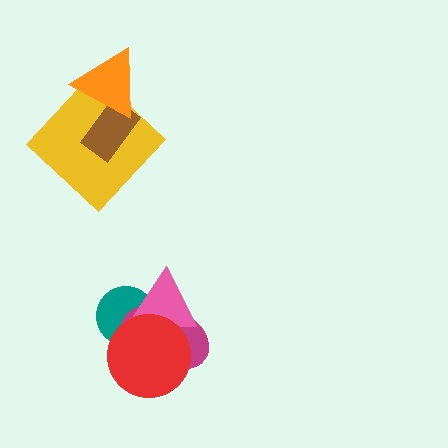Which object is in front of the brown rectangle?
The orange triangle is in front of the brown rectangle.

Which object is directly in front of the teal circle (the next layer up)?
The magenta ellipse is directly in front of the teal circle.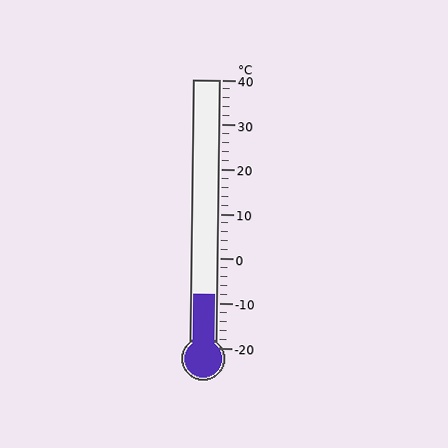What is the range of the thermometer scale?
The thermometer scale ranges from -20°C to 40°C.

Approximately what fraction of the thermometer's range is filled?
The thermometer is filled to approximately 20% of its range.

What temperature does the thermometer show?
The thermometer shows approximately -8°C.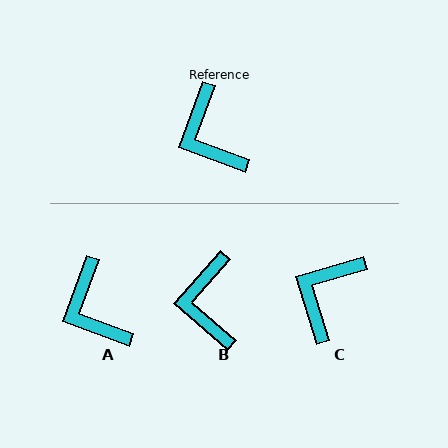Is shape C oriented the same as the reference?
No, it is off by about 53 degrees.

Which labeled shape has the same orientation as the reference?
A.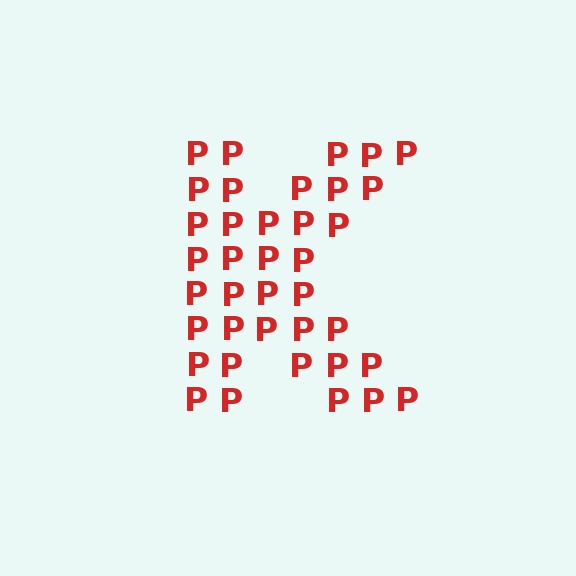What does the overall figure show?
The overall figure shows the letter K.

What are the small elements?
The small elements are letter P's.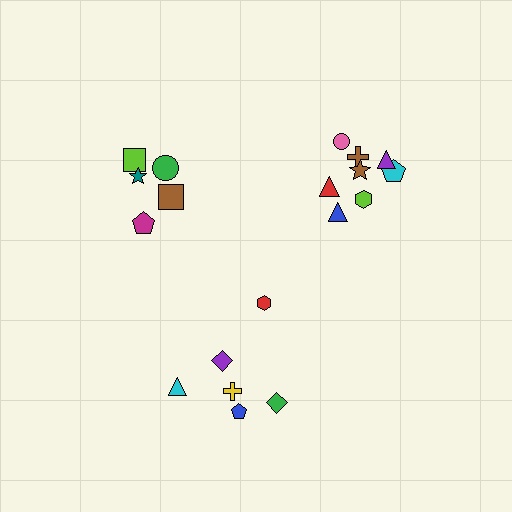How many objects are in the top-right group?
There are 8 objects.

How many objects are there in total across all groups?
There are 19 objects.